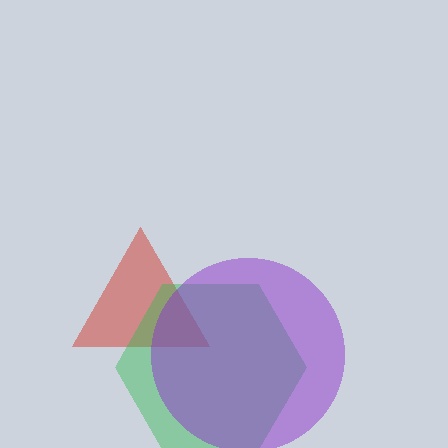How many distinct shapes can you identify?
There are 3 distinct shapes: a red triangle, a green hexagon, a purple circle.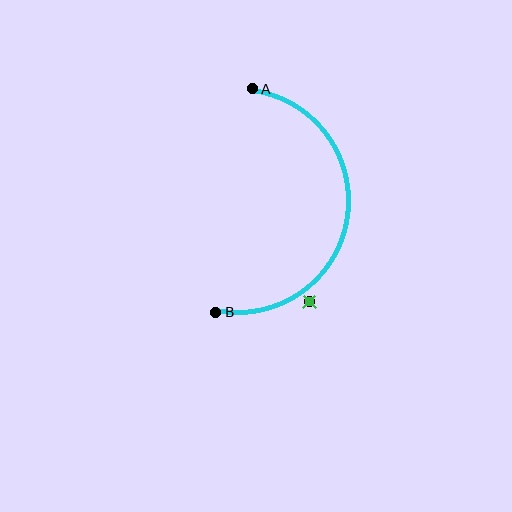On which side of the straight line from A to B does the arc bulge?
The arc bulges to the right of the straight line connecting A and B.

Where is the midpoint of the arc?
The arc midpoint is the point on the curve farthest from the straight line joining A and B. It sits to the right of that line.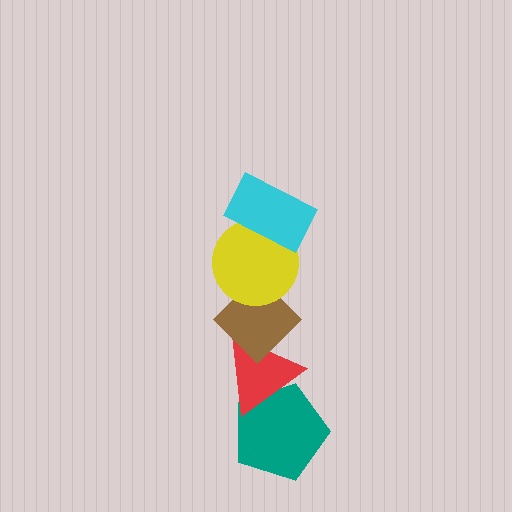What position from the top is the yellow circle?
The yellow circle is 2nd from the top.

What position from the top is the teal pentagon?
The teal pentagon is 5th from the top.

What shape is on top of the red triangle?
The brown diamond is on top of the red triangle.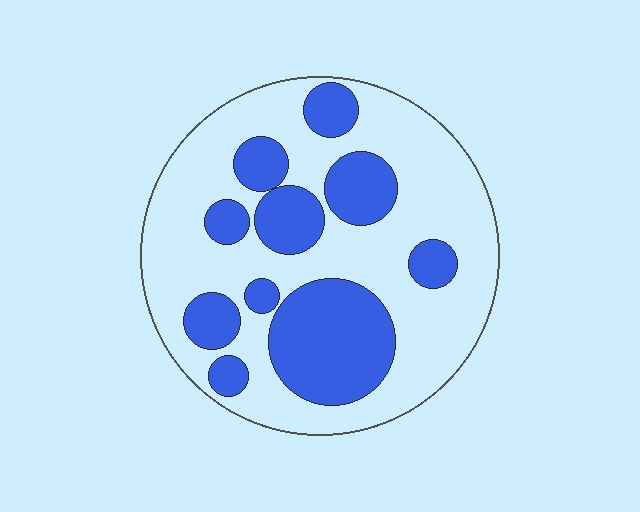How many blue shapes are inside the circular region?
10.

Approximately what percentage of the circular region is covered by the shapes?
Approximately 35%.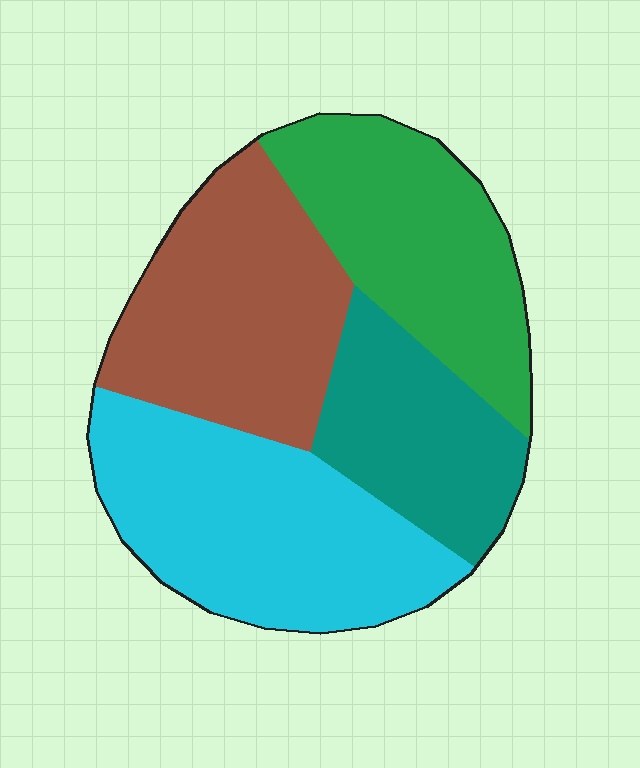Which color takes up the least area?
Teal, at roughly 20%.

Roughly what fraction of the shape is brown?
Brown covers around 25% of the shape.